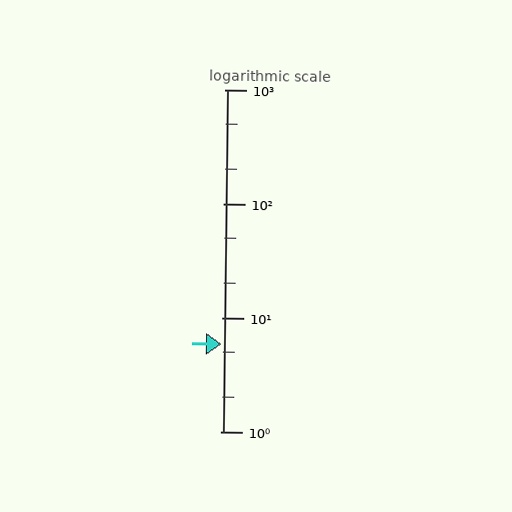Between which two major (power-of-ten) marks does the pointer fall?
The pointer is between 1 and 10.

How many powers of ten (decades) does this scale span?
The scale spans 3 decades, from 1 to 1000.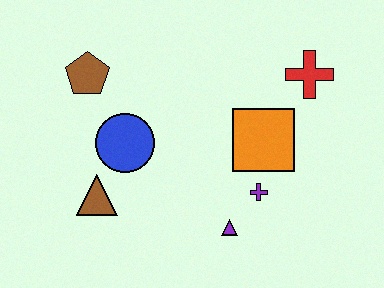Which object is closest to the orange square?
The purple cross is closest to the orange square.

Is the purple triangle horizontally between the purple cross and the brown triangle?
Yes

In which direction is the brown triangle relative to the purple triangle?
The brown triangle is to the left of the purple triangle.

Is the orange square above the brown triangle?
Yes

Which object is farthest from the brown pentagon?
The red cross is farthest from the brown pentagon.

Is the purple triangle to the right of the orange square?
No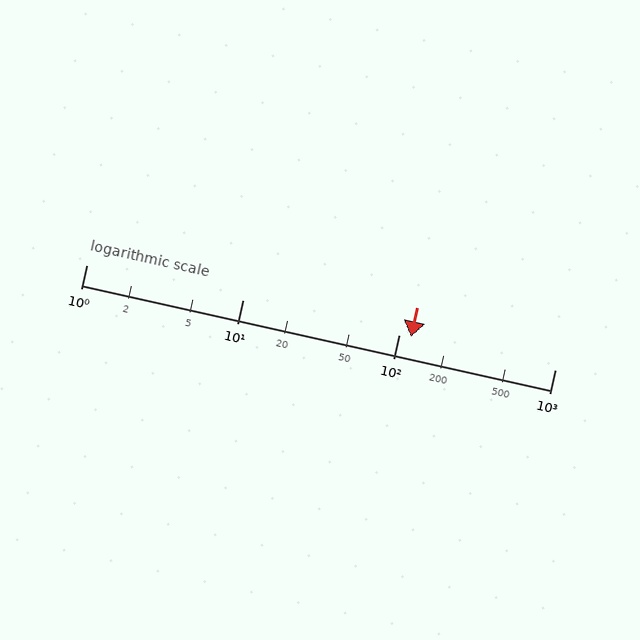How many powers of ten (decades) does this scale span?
The scale spans 3 decades, from 1 to 1000.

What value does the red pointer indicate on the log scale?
The pointer indicates approximately 120.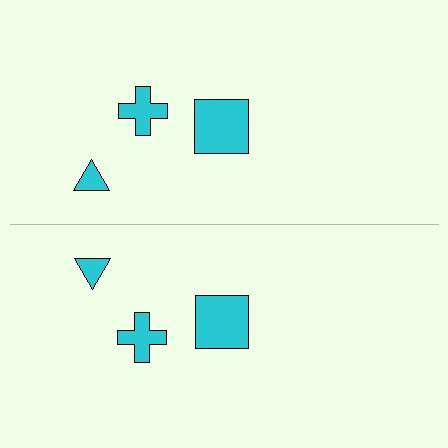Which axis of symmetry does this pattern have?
The pattern has a horizontal axis of symmetry running through the center of the image.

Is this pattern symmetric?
Yes, this pattern has bilateral (reflection) symmetry.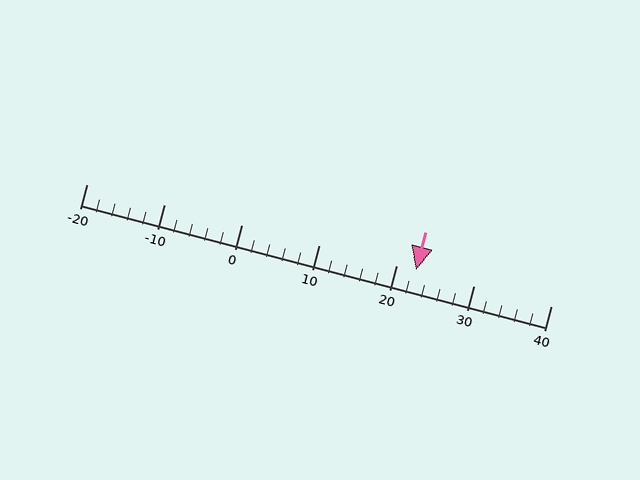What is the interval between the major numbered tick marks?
The major tick marks are spaced 10 units apart.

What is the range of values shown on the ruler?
The ruler shows values from -20 to 40.